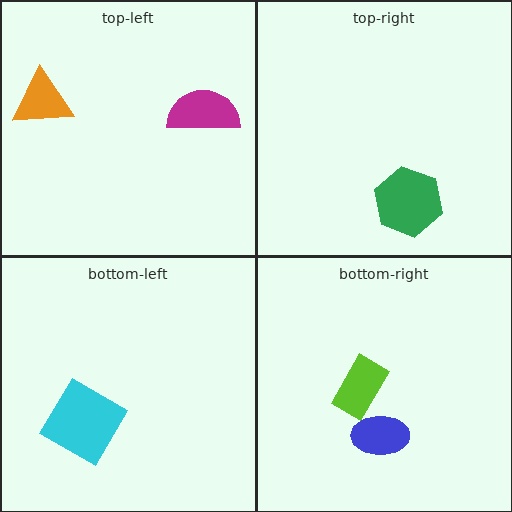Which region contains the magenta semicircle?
The top-left region.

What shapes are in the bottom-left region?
The cyan diamond.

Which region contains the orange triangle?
The top-left region.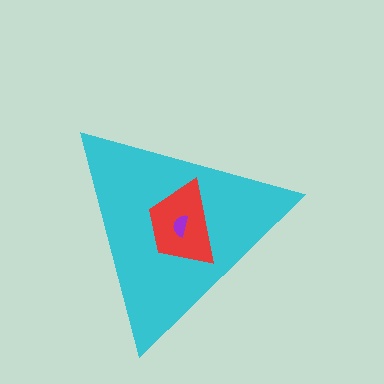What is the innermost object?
The purple semicircle.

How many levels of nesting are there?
3.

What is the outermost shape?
The cyan triangle.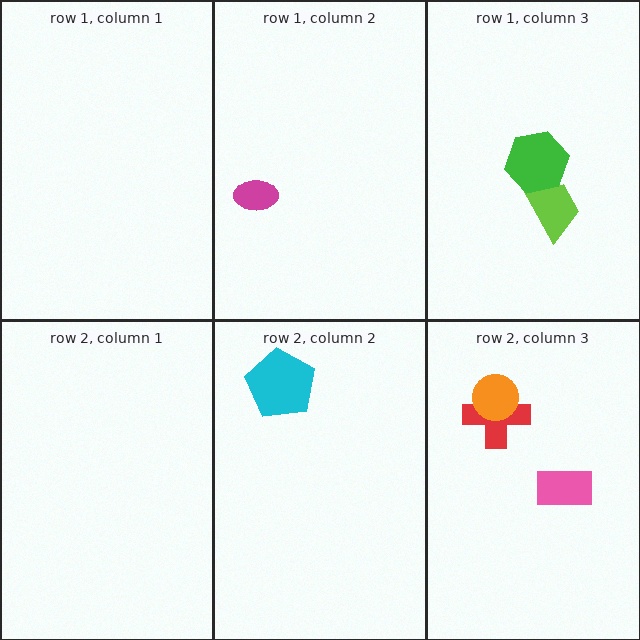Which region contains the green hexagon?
The row 1, column 3 region.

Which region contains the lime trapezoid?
The row 1, column 3 region.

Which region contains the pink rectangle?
The row 2, column 3 region.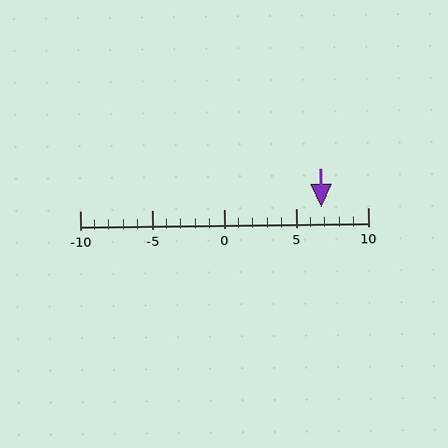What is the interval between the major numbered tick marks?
The major tick marks are spaced 5 units apart.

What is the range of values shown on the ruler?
The ruler shows values from -10 to 10.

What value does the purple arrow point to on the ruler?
The purple arrow points to approximately 7.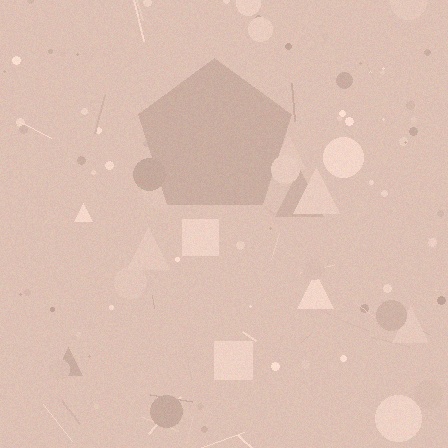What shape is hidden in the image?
A pentagon is hidden in the image.